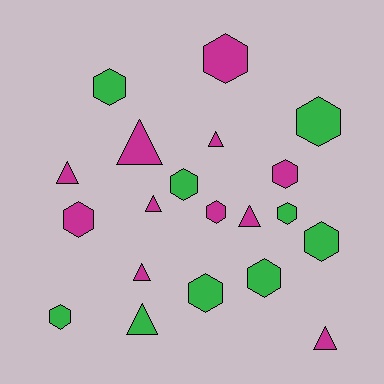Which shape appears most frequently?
Hexagon, with 12 objects.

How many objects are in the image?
There are 20 objects.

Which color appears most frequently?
Magenta, with 11 objects.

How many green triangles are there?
There is 1 green triangle.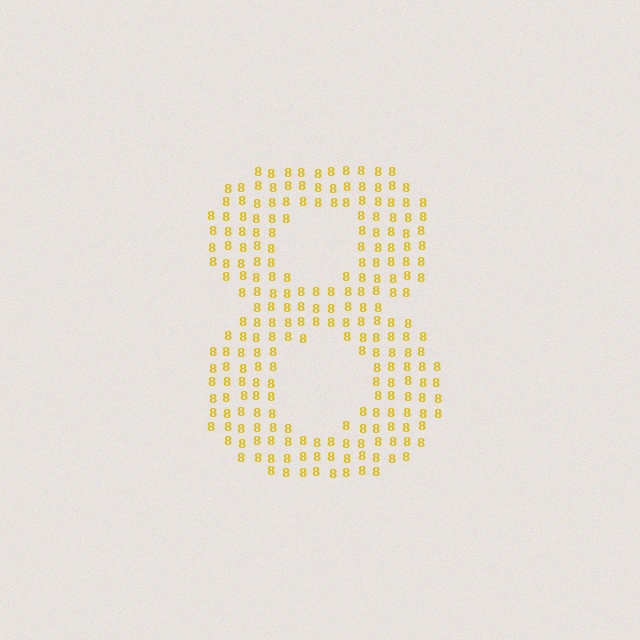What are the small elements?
The small elements are digit 8's.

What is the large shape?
The large shape is the digit 8.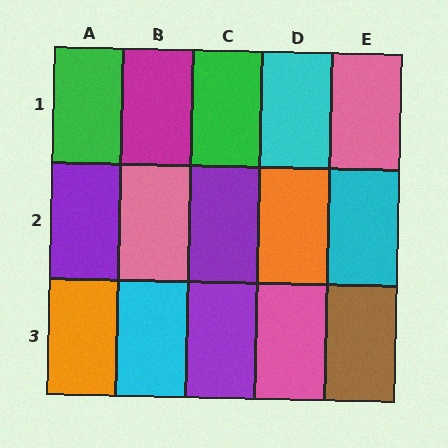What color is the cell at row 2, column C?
Purple.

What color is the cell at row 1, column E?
Pink.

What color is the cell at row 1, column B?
Magenta.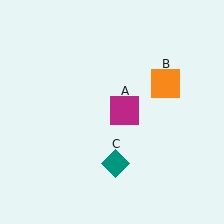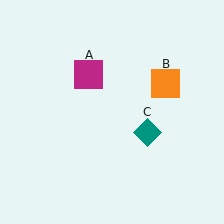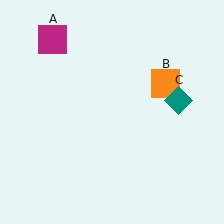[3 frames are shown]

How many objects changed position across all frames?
2 objects changed position: magenta square (object A), teal diamond (object C).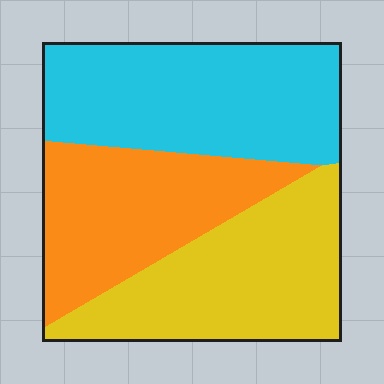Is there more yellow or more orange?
Yellow.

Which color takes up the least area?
Orange, at roughly 30%.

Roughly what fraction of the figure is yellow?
Yellow takes up about one third (1/3) of the figure.